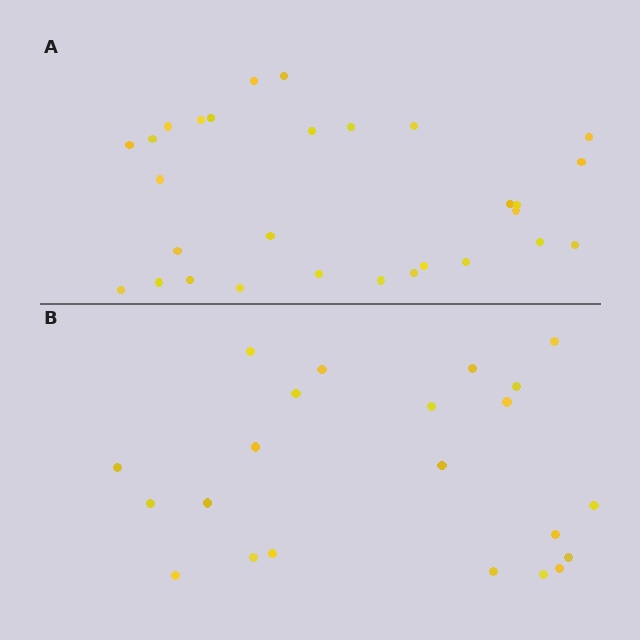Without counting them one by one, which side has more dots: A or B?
Region A (the top region) has more dots.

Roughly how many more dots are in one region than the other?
Region A has roughly 8 or so more dots than region B.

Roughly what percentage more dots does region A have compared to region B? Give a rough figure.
About 30% more.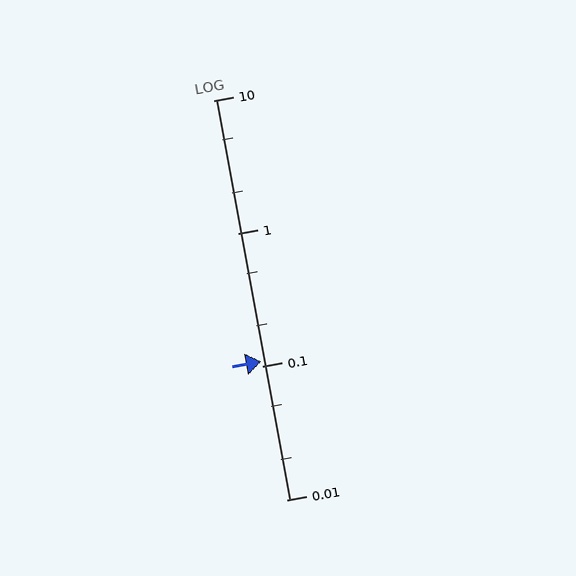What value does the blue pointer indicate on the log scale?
The pointer indicates approximately 0.11.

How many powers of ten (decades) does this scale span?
The scale spans 3 decades, from 0.01 to 10.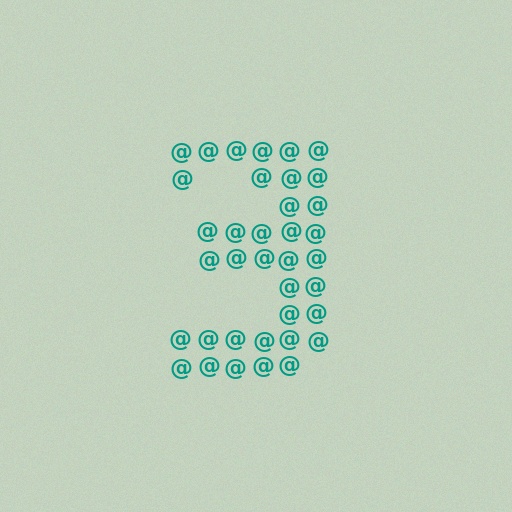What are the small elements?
The small elements are at signs.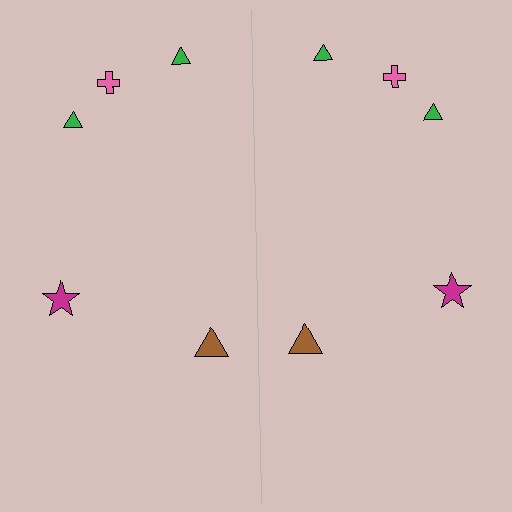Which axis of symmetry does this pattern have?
The pattern has a vertical axis of symmetry running through the center of the image.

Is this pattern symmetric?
Yes, this pattern has bilateral (reflection) symmetry.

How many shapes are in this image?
There are 10 shapes in this image.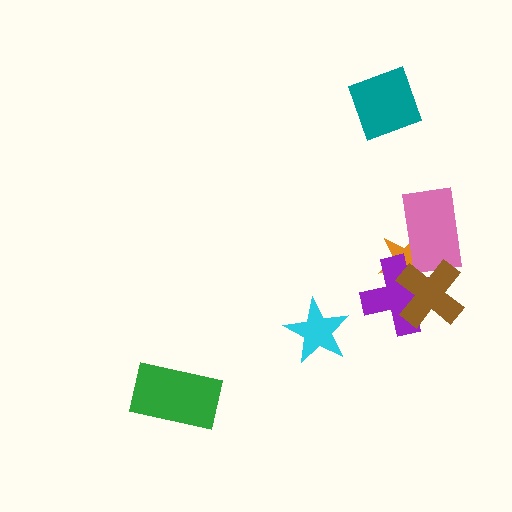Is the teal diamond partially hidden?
No, no other shape covers it.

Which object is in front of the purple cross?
The brown cross is in front of the purple cross.